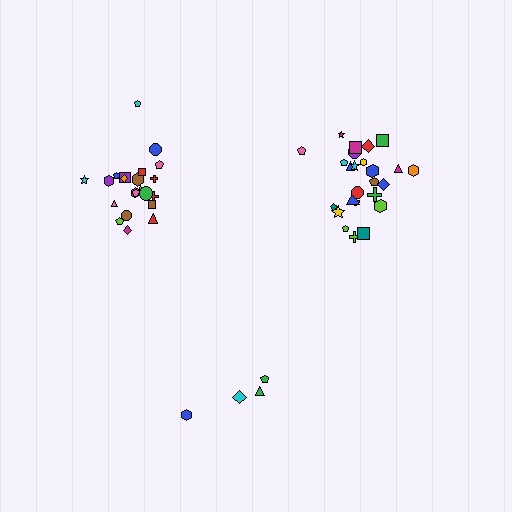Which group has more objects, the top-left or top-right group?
The top-right group.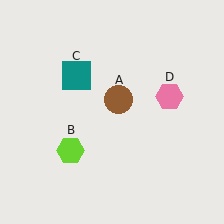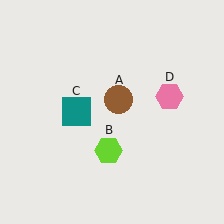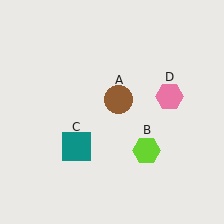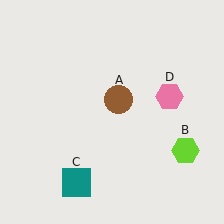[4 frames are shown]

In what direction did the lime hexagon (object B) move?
The lime hexagon (object B) moved right.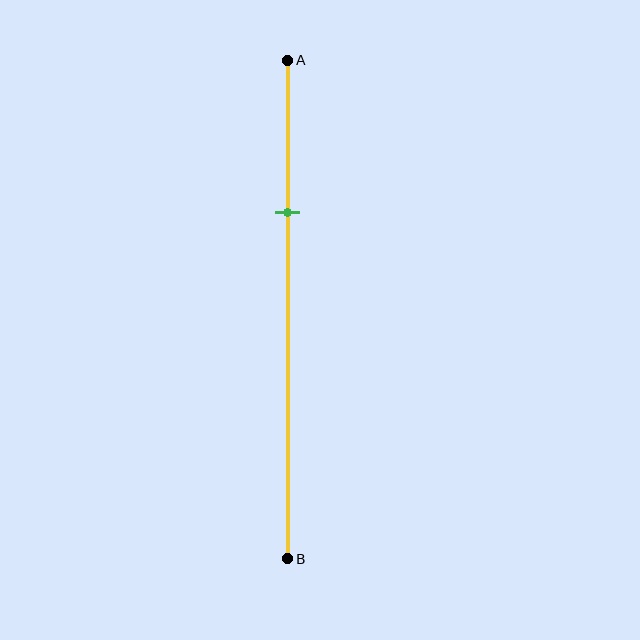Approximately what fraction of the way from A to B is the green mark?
The green mark is approximately 30% of the way from A to B.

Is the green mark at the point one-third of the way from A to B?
Yes, the mark is approximately at the one-third point.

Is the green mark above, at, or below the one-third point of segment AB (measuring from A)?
The green mark is approximately at the one-third point of segment AB.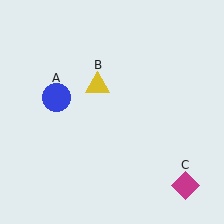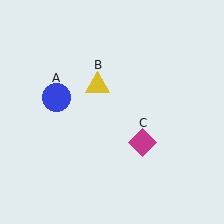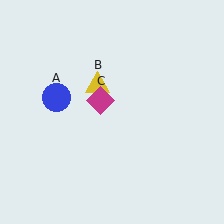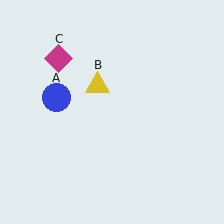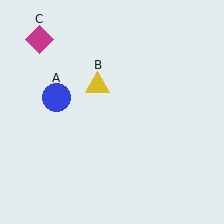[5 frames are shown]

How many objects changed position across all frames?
1 object changed position: magenta diamond (object C).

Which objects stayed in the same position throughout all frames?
Blue circle (object A) and yellow triangle (object B) remained stationary.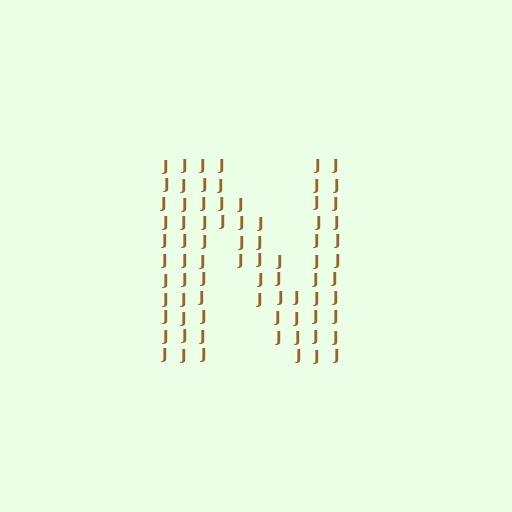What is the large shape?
The large shape is the letter N.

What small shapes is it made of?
It is made of small letter J's.